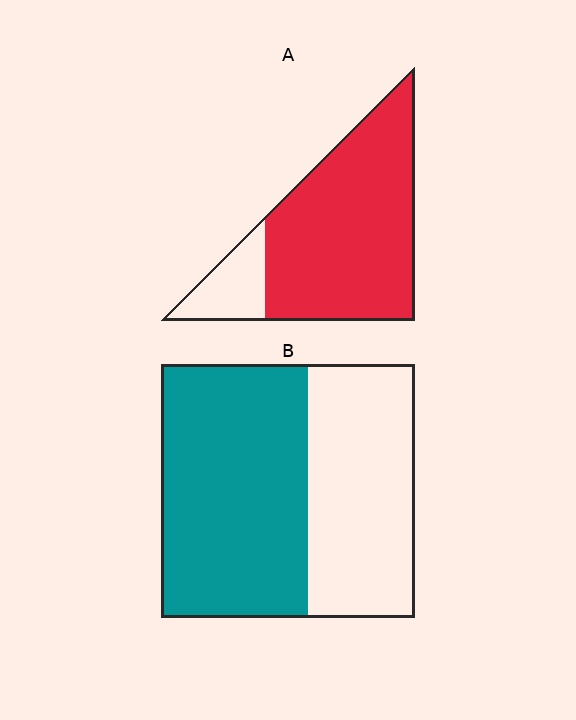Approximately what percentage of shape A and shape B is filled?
A is approximately 85% and B is approximately 60%.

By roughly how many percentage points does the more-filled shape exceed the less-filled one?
By roughly 25 percentage points (A over B).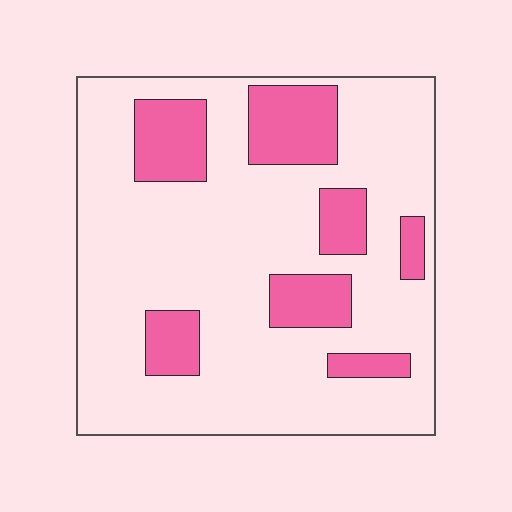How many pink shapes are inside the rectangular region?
7.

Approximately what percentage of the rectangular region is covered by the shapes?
Approximately 20%.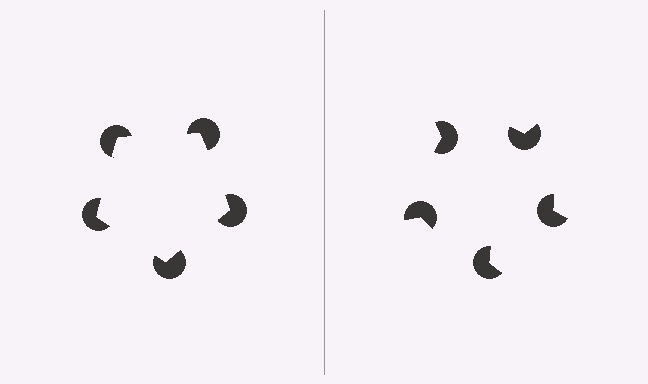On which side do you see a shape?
An illusory pentagon appears on the left side. On the right side the wedge cuts are rotated, so no coherent shape forms.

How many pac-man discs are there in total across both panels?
10 — 5 on each side.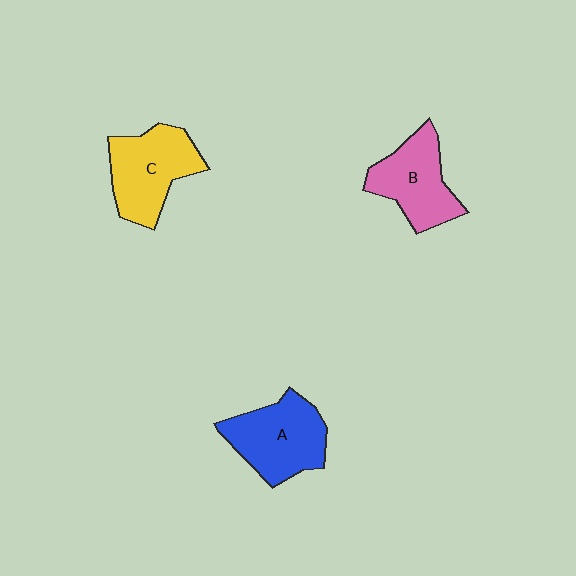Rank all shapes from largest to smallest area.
From largest to smallest: A (blue), C (yellow), B (pink).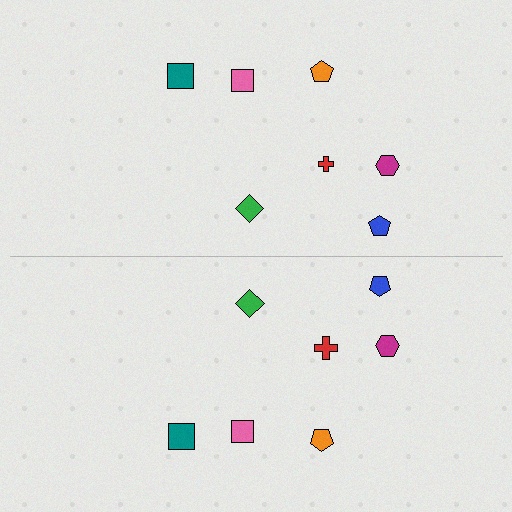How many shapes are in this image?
There are 14 shapes in this image.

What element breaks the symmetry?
The red cross on the bottom side has a different size than its mirror counterpart.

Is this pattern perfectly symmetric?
No, the pattern is not perfectly symmetric. The red cross on the bottom side has a different size than its mirror counterpart.